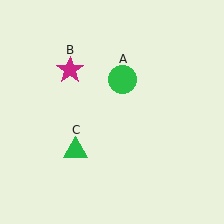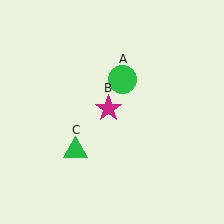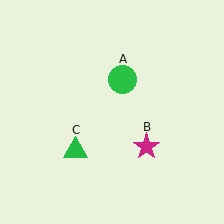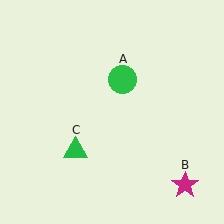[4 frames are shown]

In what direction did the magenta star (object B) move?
The magenta star (object B) moved down and to the right.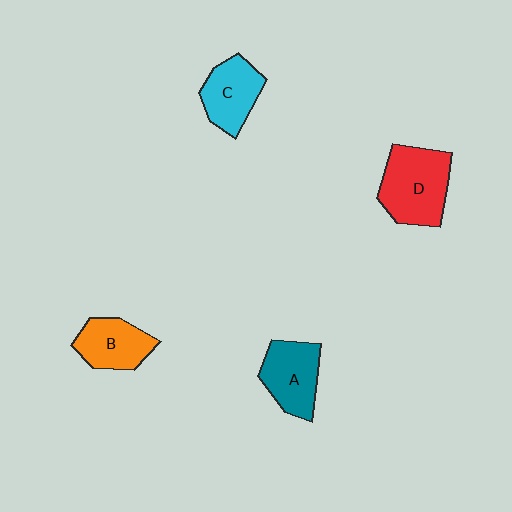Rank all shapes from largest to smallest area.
From largest to smallest: D (red), A (teal), C (cyan), B (orange).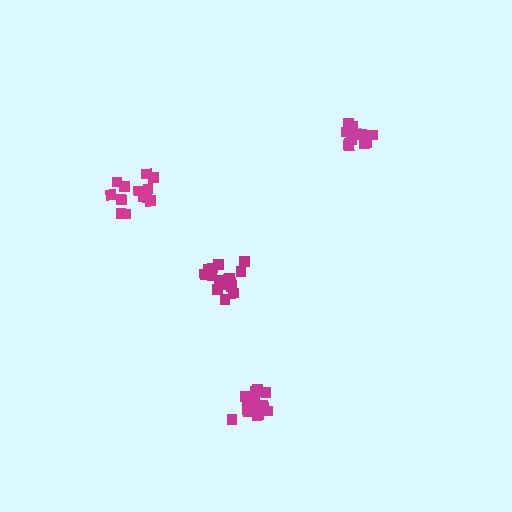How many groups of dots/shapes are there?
There are 4 groups.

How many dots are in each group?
Group 1: 18 dots, Group 2: 12 dots, Group 3: 14 dots, Group 4: 18 dots (62 total).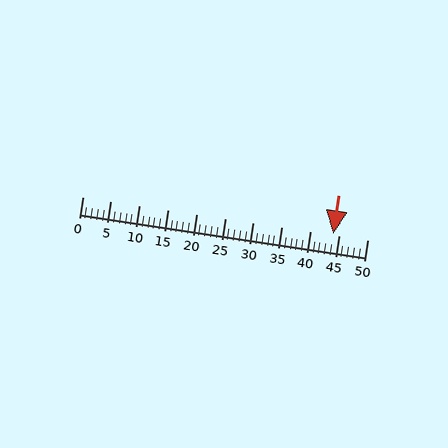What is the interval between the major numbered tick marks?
The major tick marks are spaced 5 units apart.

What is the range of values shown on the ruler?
The ruler shows values from 0 to 50.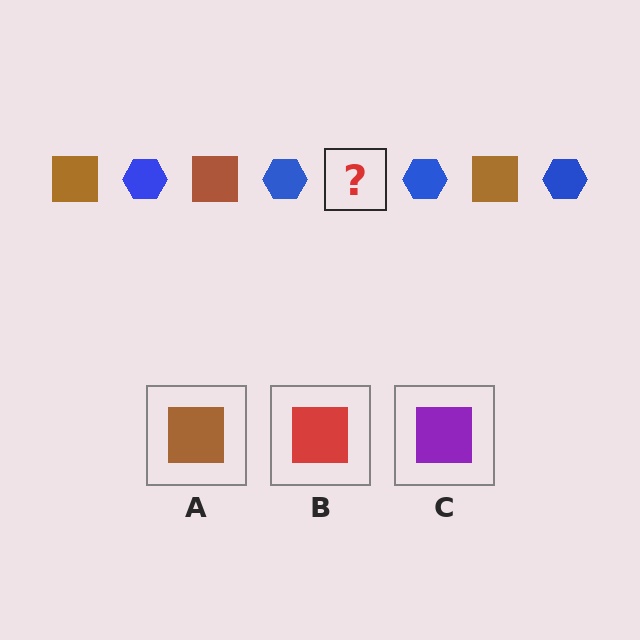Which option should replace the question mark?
Option A.